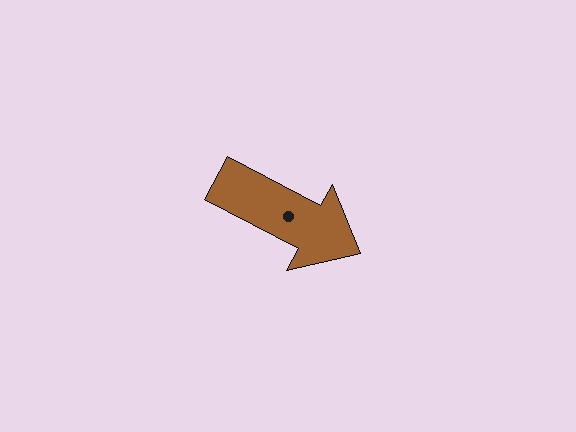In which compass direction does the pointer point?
Southeast.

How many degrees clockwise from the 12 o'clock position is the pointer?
Approximately 118 degrees.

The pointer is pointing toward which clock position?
Roughly 4 o'clock.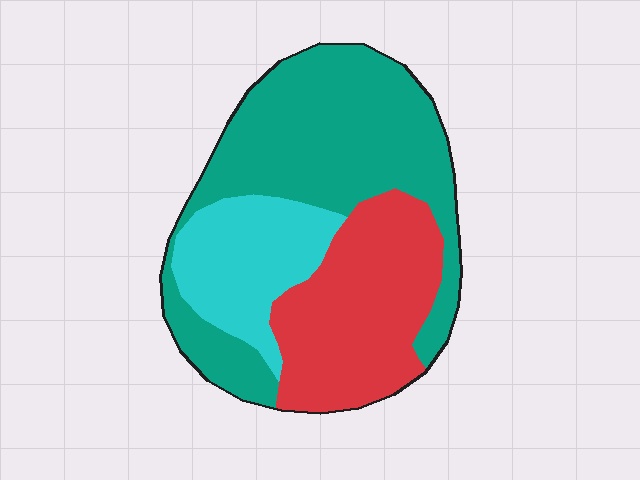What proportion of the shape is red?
Red covers roughly 30% of the shape.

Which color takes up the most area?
Teal, at roughly 50%.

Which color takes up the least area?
Cyan, at roughly 20%.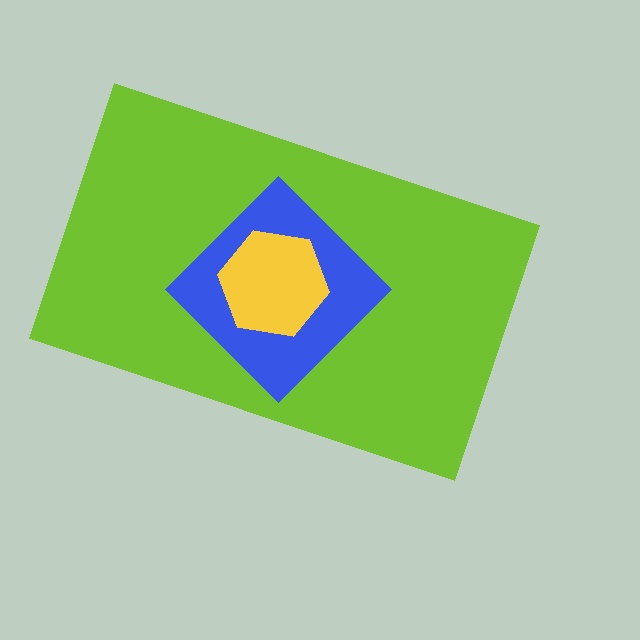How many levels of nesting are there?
3.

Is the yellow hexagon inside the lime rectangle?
Yes.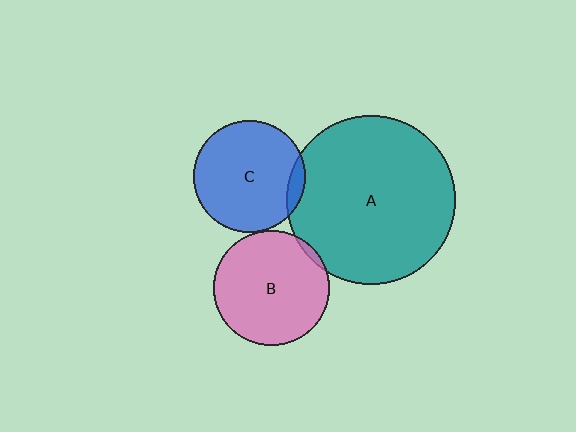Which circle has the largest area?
Circle A (teal).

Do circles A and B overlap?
Yes.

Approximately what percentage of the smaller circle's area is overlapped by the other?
Approximately 5%.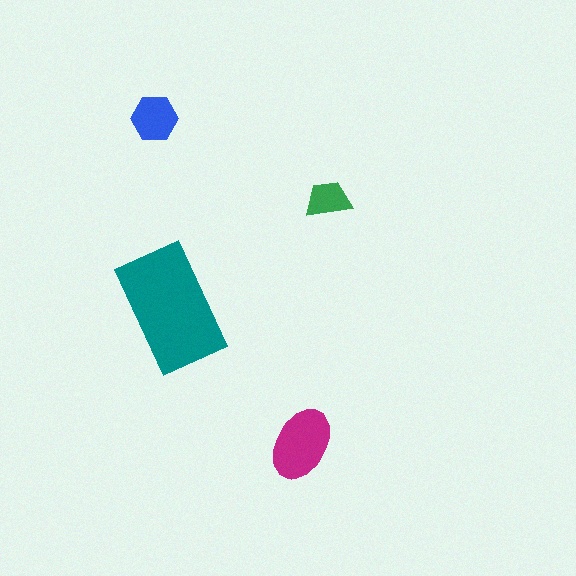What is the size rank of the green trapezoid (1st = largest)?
4th.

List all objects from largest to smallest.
The teal rectangle, the magenta ellipse, the blue hexagon, the green trapezoid.